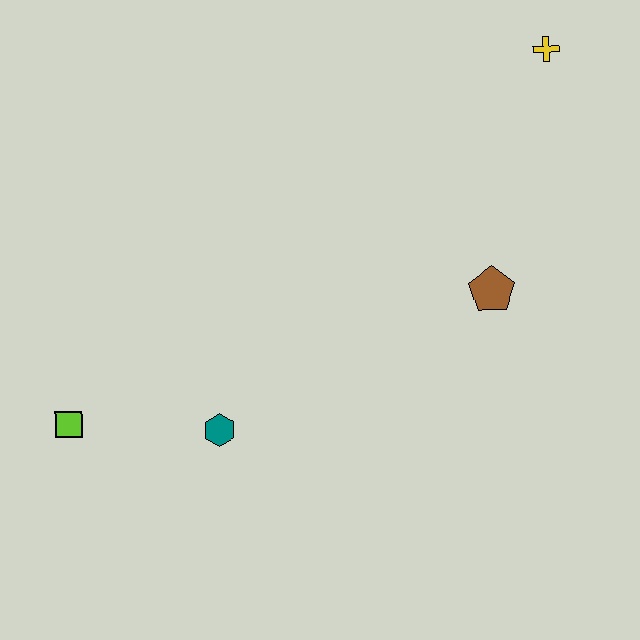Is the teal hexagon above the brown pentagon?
No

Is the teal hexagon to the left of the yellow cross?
Yes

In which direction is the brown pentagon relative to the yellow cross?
The brown pentagon is below the yellow cross.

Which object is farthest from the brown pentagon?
The lime square is farthest from the brown pentagon.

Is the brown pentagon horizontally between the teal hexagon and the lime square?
No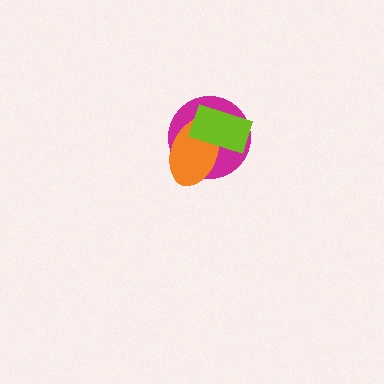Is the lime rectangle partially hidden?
No, no other shape covers it.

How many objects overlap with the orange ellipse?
2 objects overlap with the orange ellipse.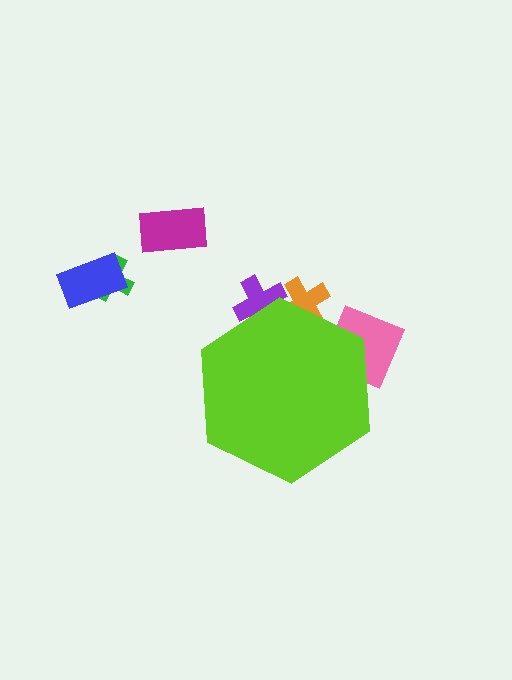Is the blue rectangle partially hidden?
No, the blue rectangle is fully visible.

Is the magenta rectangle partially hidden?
No, the magenta rectangle is fully visible.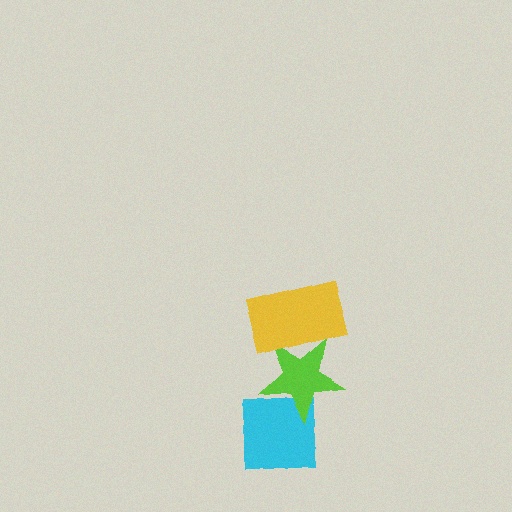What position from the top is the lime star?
The lime star is 2nd from the top.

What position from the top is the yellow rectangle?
The yellow rectangle is 1st from the top.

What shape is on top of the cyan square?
The lime star is on top of the cyan square.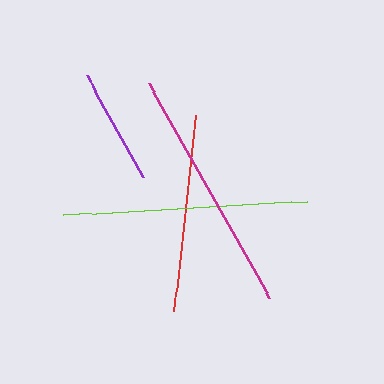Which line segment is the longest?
The magenta line is the longest at approximately 247 pixels.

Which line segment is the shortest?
The purple line is the shortest at approximately 116 pixels.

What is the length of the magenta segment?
The magenta segment is approximately 247 pixels long.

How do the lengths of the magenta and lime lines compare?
The magenta and lime lines are approximately the same length.